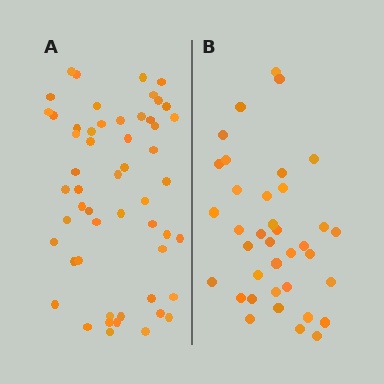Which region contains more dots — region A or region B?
Region A (the left region) has more dots.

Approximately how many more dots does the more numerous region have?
Region A has approximately 15 more dots than region B.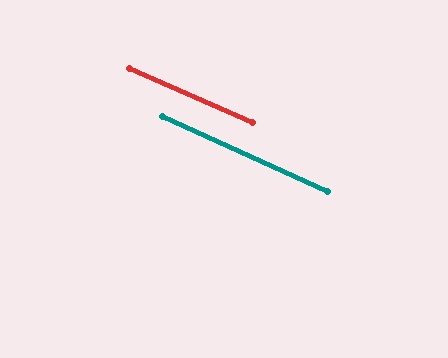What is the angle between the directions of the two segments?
Approximately 1 degree.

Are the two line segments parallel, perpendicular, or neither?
Parallel — their directions differ by only 0.8°.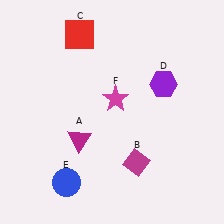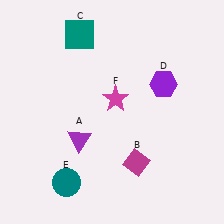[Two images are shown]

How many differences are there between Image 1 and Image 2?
There are 3 differences between the two images.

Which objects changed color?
A changed from magenta to purple. C changed from red to teal. E changed from blue to teal.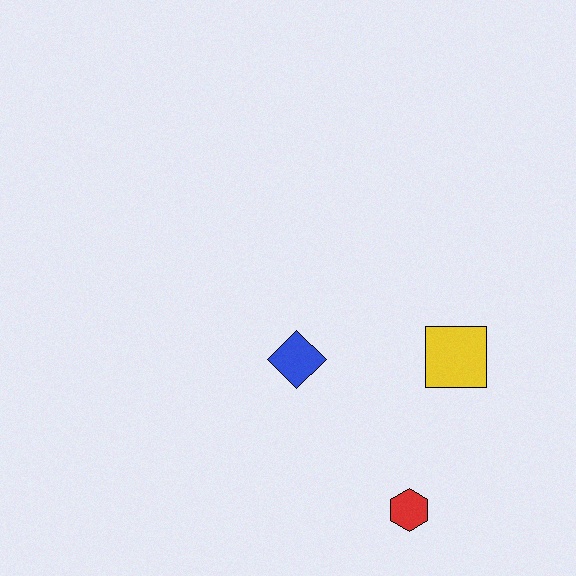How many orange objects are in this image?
There are no orange objects.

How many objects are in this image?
There are 3 objects.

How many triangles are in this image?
There are no triangles.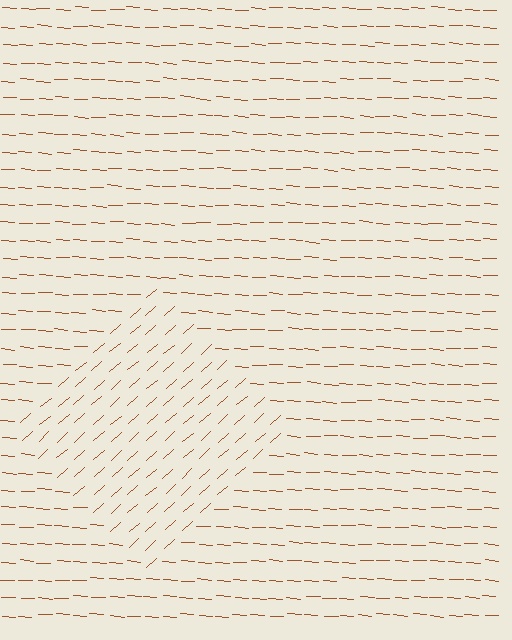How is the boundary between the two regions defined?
The boundary is defined purely by a change in line orientation (approximately 45 degrees difference). All lines are the same color and thickness.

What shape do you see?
I see a diamond.